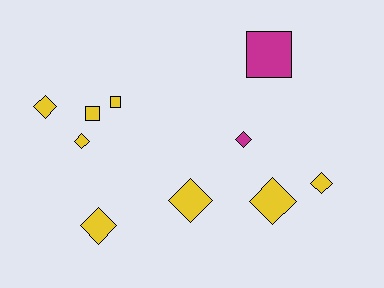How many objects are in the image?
There are 10 objects.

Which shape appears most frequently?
Diamond, with 7 objects.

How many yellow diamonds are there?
There are 6 yellow diamonds.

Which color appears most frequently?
Yellow, with 8 objects.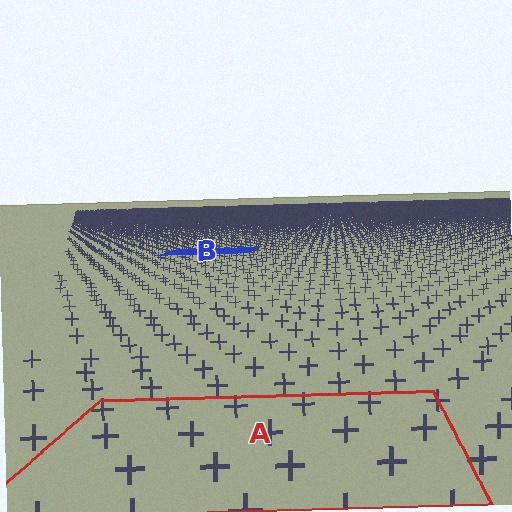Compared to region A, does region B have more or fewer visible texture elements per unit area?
Region B has more texture elements per unit area — they are packed more densely because it is farther away.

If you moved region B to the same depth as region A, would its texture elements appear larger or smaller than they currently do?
They would appear larger. At a closer depth, the same texture elements are projected at a bigger on-screen size.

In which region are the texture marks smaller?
The texture marks are smaller in region B, because it is farther away.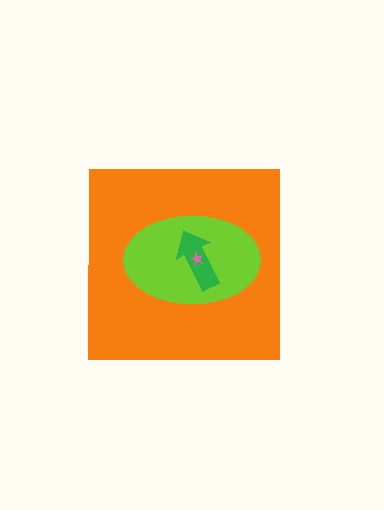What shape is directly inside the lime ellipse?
The green arrow.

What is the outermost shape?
The orange square.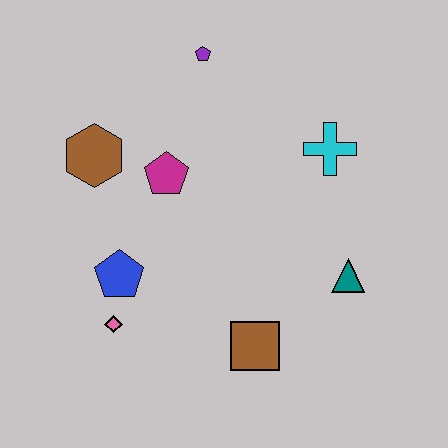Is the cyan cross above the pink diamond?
Yes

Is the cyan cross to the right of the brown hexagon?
Yes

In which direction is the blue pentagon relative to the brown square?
The blue pentagon is to the left of the brown square.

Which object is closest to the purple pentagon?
The magenta pentagon is closest to the purple pentagon.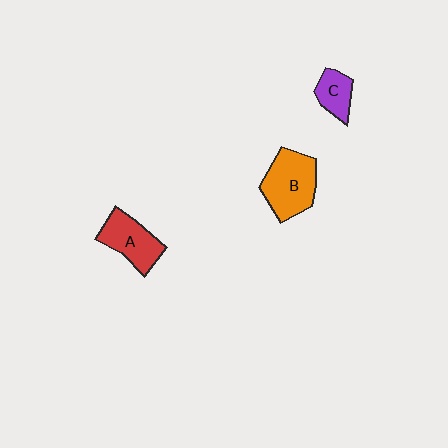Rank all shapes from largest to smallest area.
From largest to smallest: B (orange), A (red), C (purple).